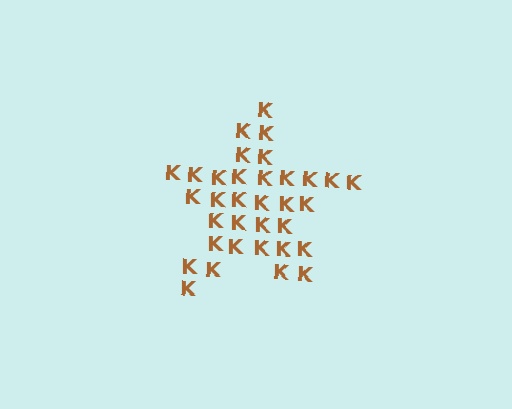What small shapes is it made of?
It is made of small letter K's.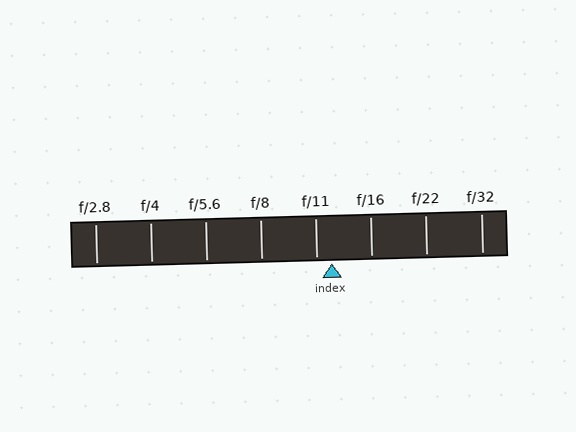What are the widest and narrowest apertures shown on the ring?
The widest aperture shown is f/2.8 and the narrowest is f/32.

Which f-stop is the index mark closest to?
The index mark is closest to f/11.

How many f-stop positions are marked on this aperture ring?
There are 8 f-stop positions marked.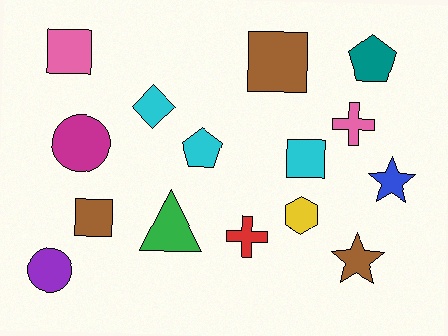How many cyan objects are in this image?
There are 3 cyan objects.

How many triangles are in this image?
There is 1 triangle.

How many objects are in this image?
There are 15 objects.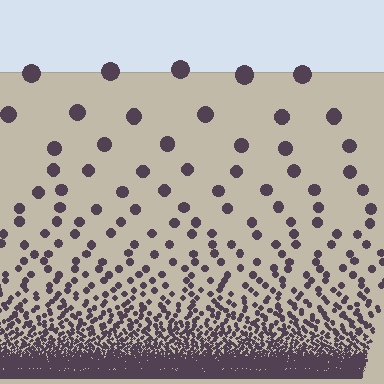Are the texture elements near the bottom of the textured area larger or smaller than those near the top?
Smaller. The gradient is inverted — elements near the bottom are smaller and denser.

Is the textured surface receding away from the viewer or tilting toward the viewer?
The surface appears to tilt toward the viewer. Texture elements get larger and sparser toward the top.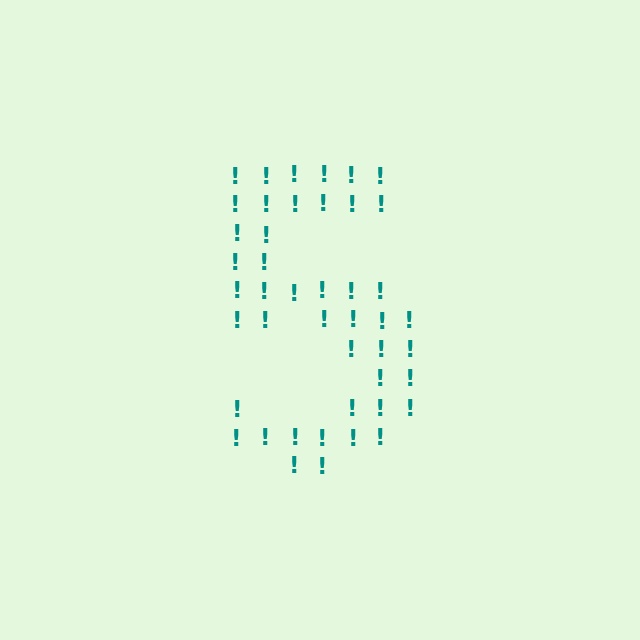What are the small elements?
The small elements are exclamation marks.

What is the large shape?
The large shape is the digit 5.